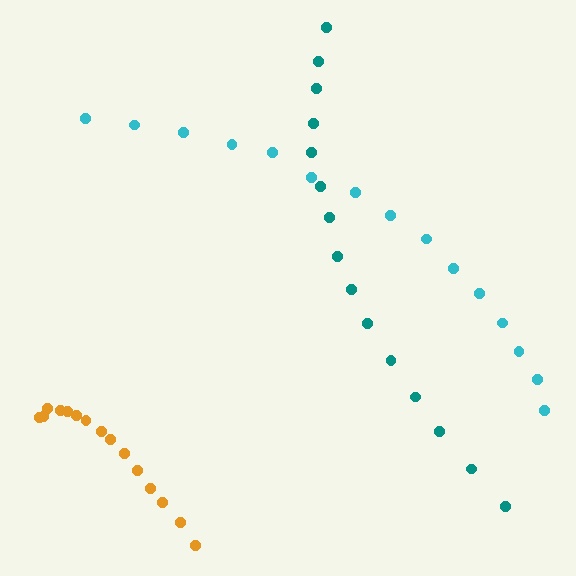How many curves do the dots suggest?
There are 3 distinct paths.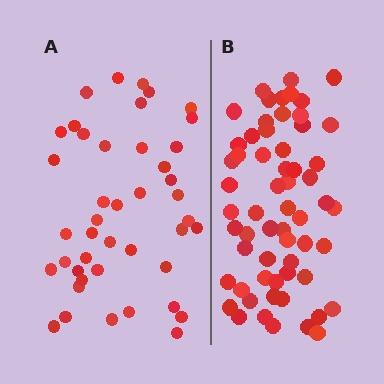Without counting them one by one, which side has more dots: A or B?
Region B (the right region) has more dots.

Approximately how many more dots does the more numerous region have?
Region B has approximately 15 more dots than region A.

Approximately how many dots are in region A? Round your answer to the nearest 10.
About 40 dots. (The exact count is 43, which rounds to 40.)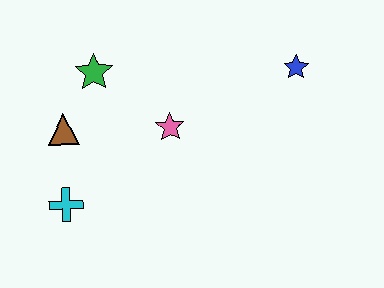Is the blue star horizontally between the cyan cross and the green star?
No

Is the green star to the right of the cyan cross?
Yes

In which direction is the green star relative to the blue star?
The green star is to the left of the blue star.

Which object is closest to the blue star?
The pink star is closest to the blue star.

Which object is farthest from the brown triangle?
The blue star is farthest from the brown triangle.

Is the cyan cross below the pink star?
Yes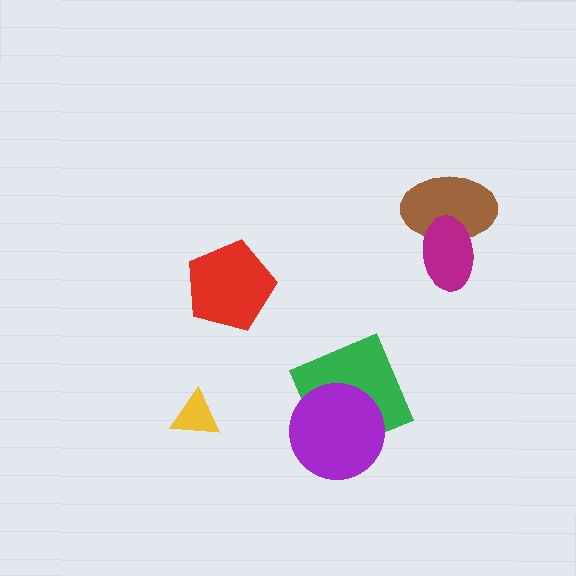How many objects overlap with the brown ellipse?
1 object overlaps with the brown ellipse.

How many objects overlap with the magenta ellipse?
1 object overlaps with the magenta ellipse.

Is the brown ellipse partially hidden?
Yes, it is partially covered by another shape.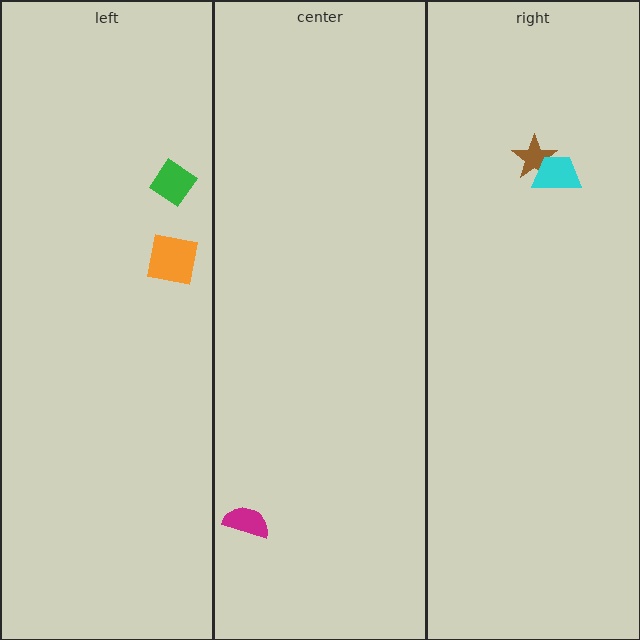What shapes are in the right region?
The brown star, the cyan trapezoid.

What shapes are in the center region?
The magenta semicircle.